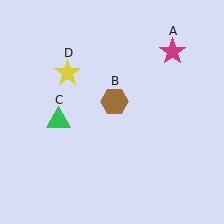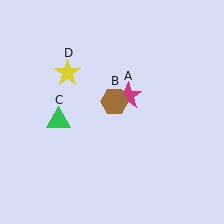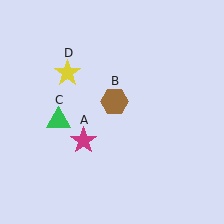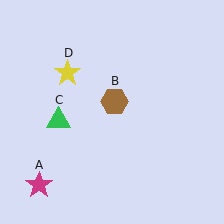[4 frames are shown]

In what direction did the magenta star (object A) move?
The magenta star (object A) moved down and to the left.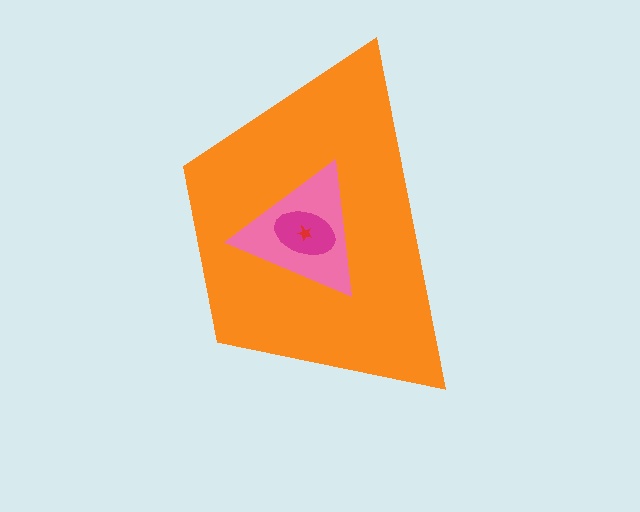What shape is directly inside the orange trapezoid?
The pink triangle.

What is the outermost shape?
The orange trapezoid.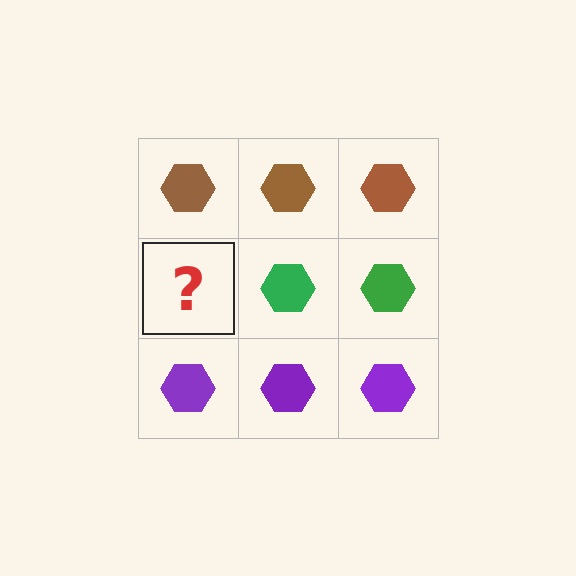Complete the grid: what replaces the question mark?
The question mark should be replaced with a green hexagon.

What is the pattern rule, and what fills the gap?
The rule is that each row has a consistent color. The gap should be filled with a green hexagon.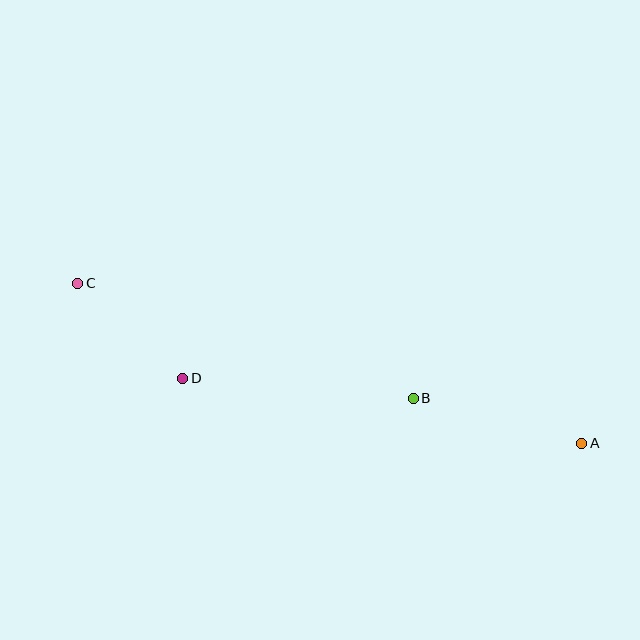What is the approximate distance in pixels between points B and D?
The distance between B and D is approximately 231 pixels.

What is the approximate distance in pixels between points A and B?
The distance between A and B is approximately 175 pixels.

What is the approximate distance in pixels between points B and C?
The distance between B and C is approximately 355 pixels.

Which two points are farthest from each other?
Points A and C are farthest from each other.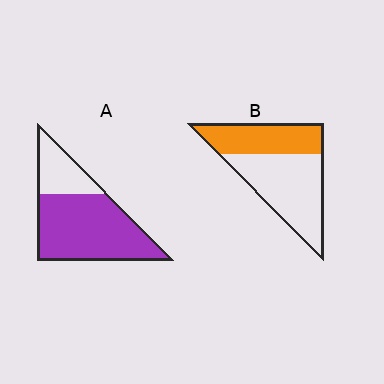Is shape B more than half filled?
No.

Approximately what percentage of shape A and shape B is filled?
A is approximately 75% and B is approximately 40%.